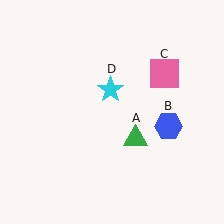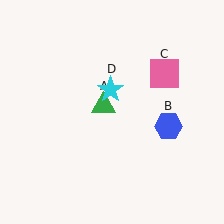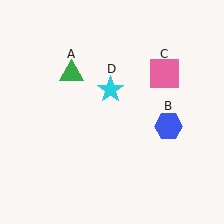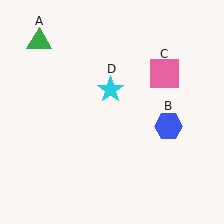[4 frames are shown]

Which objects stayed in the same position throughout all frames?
Blue hexagon (object B) and pink square (object C) and cyan star (object D) remained stationary.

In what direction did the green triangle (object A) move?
The green triangle (object A) moved up and to the left.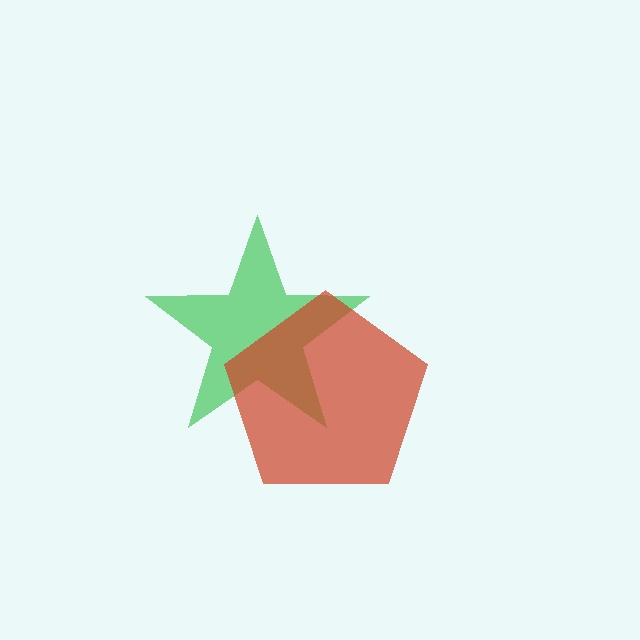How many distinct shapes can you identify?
There are 2 distinct shapes: a green star, a red pentagon.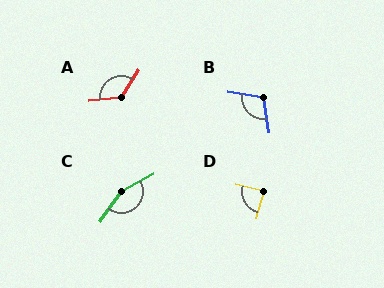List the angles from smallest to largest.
D (88°), B (108°), A (127°), C (154°).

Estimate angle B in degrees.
Approximately 108 degrees.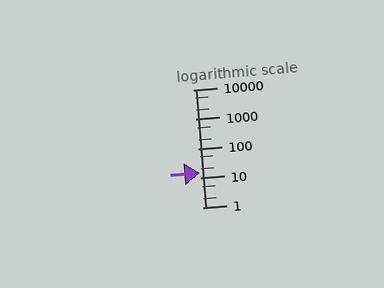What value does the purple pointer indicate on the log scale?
The pointer indicates approximately 15.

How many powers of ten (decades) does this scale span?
The scale spans 4 decades, from 1 to 10000.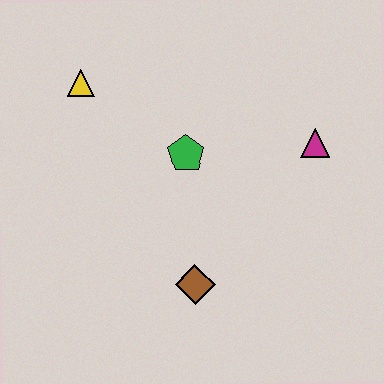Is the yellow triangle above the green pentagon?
Yes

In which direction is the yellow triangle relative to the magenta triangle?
The yellow triangle is to the left of the magenta triangle.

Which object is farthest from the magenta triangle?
The yellow triangle is farthest from the magenta triangle.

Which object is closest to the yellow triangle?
The green pentagon is closest to the yellow triangle.